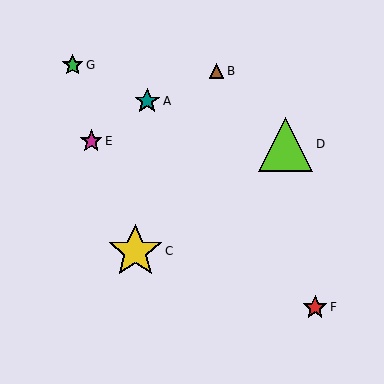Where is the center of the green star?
The center of the green star is at (73, 65).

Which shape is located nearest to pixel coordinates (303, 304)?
The red star (labeled F) at (315, 307) is nearest to that location.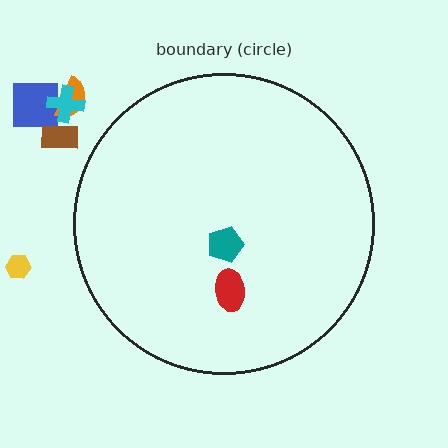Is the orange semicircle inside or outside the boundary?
Outside.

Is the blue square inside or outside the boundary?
Outside.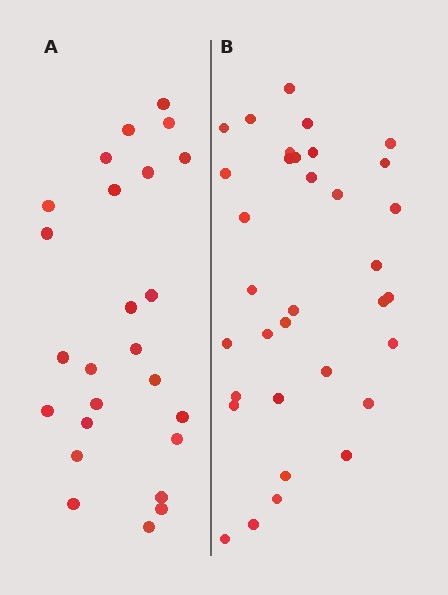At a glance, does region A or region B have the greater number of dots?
Region B (the right region) has more dots.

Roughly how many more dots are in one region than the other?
Region B has roughly 8 or so more dots than region A.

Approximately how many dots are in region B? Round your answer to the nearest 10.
About 30 dots. (The exact count is 34, which rounds to 30.)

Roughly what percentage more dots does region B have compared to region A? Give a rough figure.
About 35% more.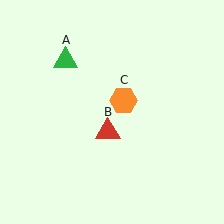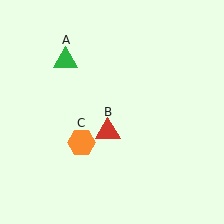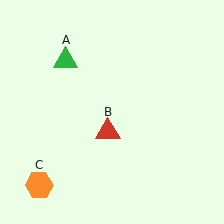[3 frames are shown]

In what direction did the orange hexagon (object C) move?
The orange hexagon (object C) moved down and to the left.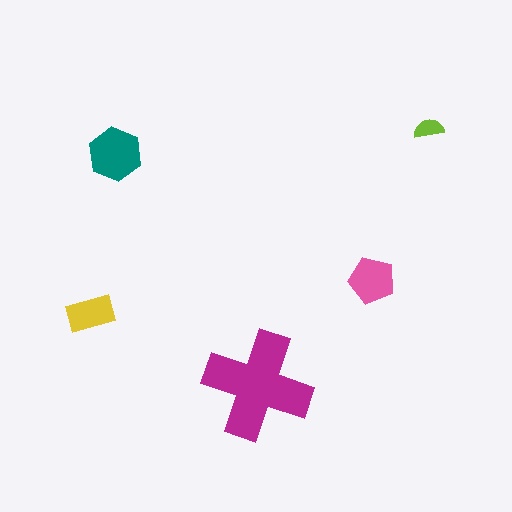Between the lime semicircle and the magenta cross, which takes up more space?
The magenta cross.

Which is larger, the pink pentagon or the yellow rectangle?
The pink pentagon.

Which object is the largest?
The magenta cross.